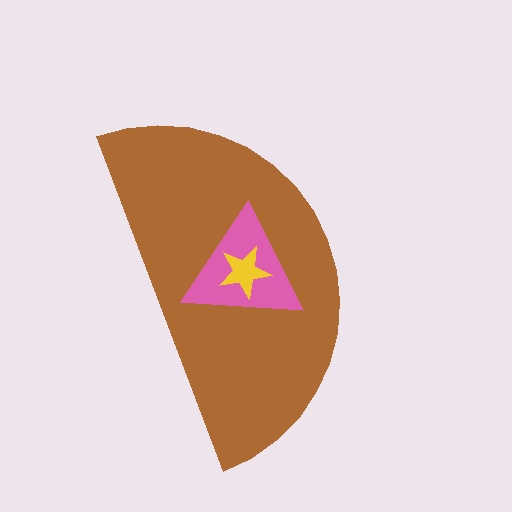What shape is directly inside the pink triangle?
The yellow star.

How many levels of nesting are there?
3.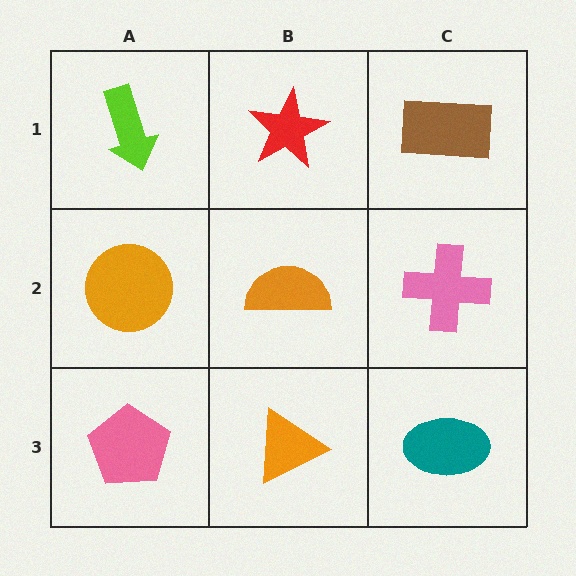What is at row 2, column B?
An orange semicircle.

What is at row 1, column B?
A red star.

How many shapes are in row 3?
3 shapes.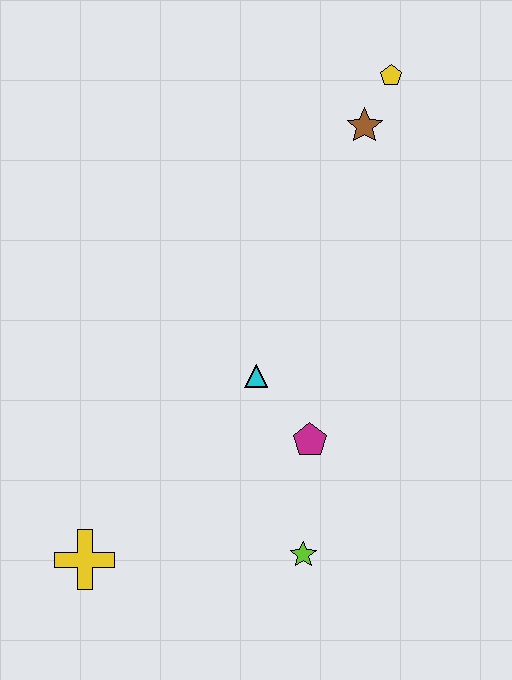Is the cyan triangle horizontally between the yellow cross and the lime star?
Yes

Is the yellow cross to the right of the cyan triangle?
No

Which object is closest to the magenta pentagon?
The cyan triangle is closest to the magenta pentagon.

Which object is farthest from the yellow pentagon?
The yellow cross is farthest from the yellow pentagon.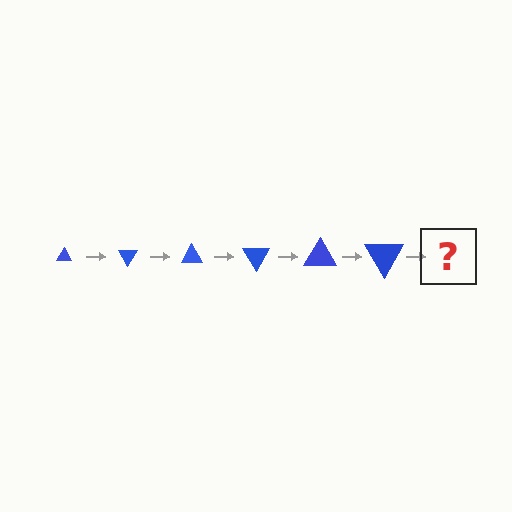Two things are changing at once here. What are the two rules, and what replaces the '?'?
The two rules are that the triangle grows larger each step and it rotates 60 degrees each step. The '?' should be a triangle, larger than the previous one and rotated 360 degrees from the start.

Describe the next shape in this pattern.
It should be a triangle, larger than the previous one and rotated 360 degrees from the start.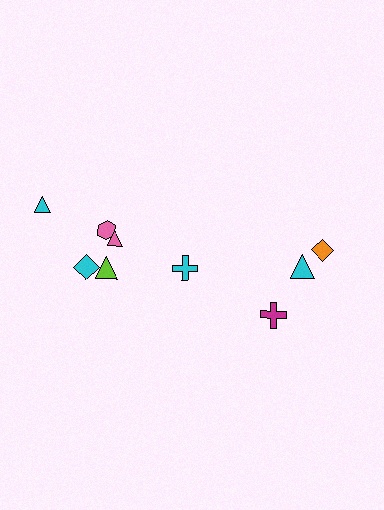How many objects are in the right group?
There are 3 objects.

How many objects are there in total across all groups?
There are 9 objects.